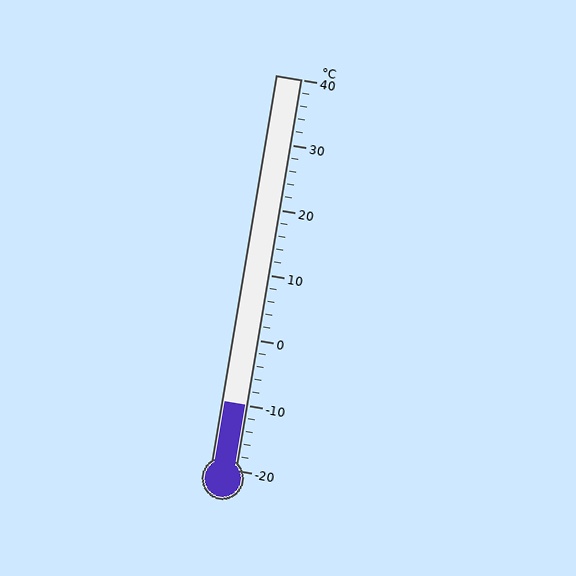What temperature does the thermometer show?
The thermometer shows approximately -10°C.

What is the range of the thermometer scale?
The thermometer scale ranges from -20°C to 40°C.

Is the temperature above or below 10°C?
The temperature is below 10°C.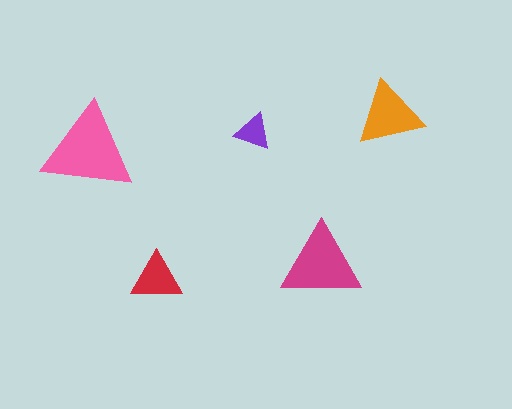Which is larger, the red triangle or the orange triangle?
The orange one.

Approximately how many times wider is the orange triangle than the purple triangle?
About 2 times wider.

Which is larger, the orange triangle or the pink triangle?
The pink one.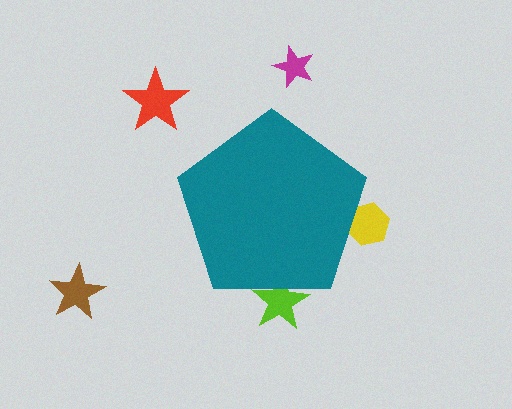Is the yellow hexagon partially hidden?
Yes, the yellow hexagon is partially hidden behind the teal pentagon.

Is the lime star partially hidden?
Yes, the lime star is partially hidden behind the teal pentagon.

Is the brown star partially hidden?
No, the brown star is fully visible.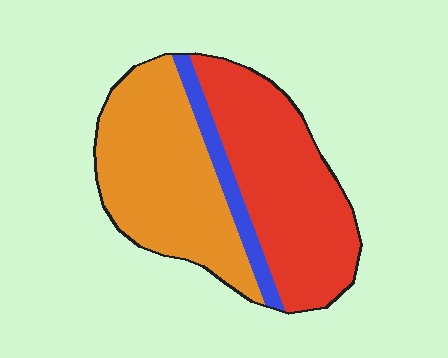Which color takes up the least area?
Blue, at roughly 10%.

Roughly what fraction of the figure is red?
Red covers around 45% of the figure.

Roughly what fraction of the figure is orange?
Orange covers 45% of the figure.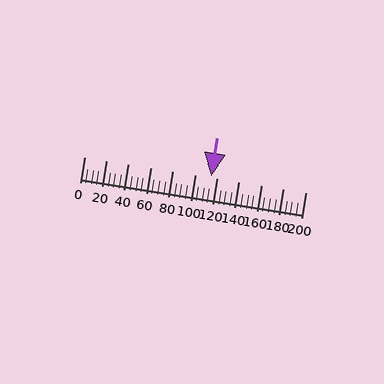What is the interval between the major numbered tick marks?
The major tick marks are spaced 20 units apart.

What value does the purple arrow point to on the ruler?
The purple arrow points to approximately 115.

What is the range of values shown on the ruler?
The ruler shows values from 0 to 200.